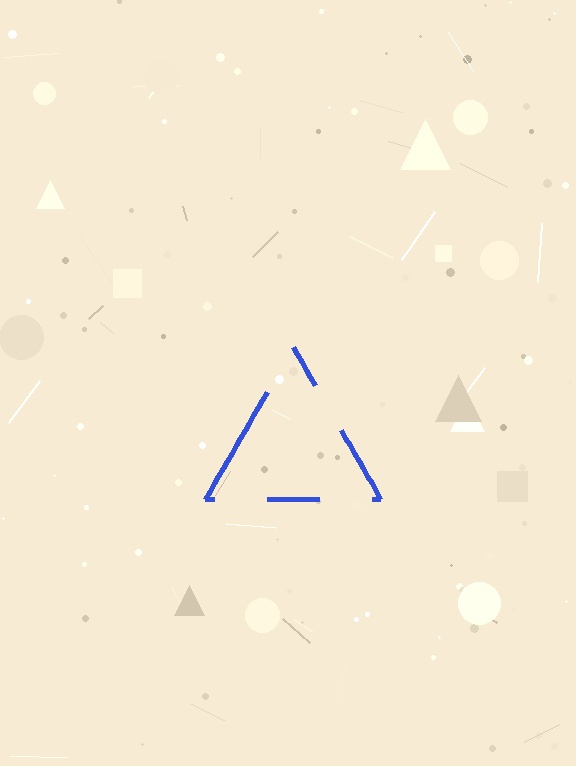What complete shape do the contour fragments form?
The contour fragments form a triangle.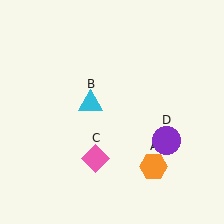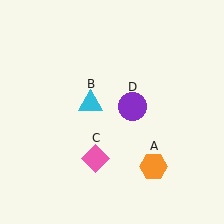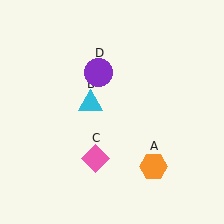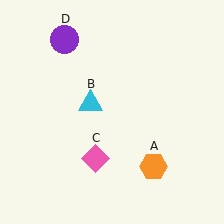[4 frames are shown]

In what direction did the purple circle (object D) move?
The purple circle (object D) moved up and to the left.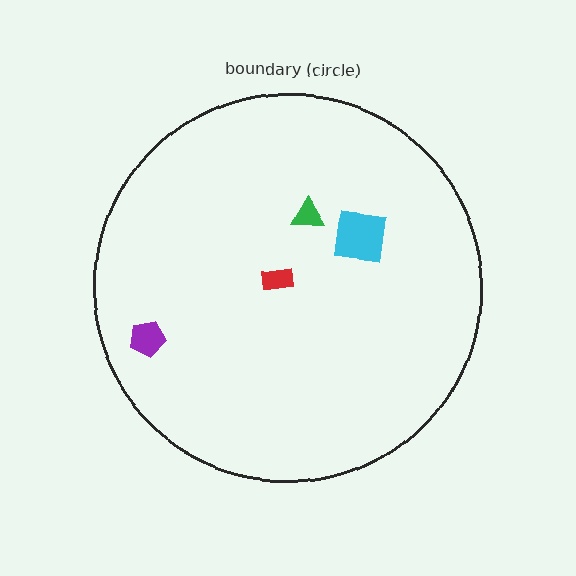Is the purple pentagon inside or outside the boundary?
Inside.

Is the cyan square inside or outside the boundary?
Inside.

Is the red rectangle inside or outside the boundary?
Inside.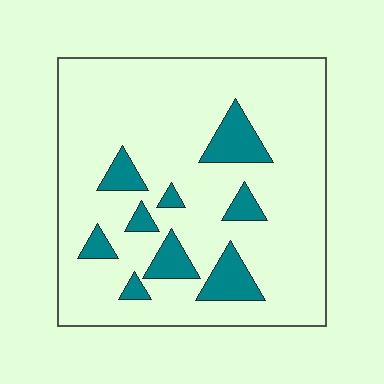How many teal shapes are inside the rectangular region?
9.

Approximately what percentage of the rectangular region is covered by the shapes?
Approximately 15%.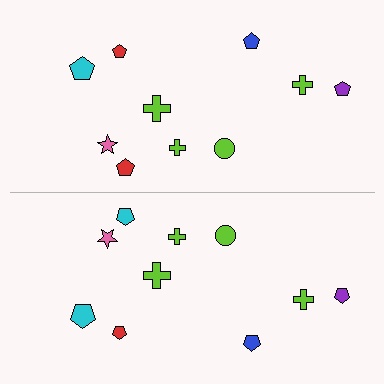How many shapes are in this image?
There are 20 shapes in this image.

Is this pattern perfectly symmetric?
No, the pattern is not perfectly symmetric. The cyan pentagon on the bottom side breaks the symmetry — its mirror counterpart is red.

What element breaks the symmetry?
The cyan pentagon on the bottom side breaks the symmetry — its mirror counterpart is red.